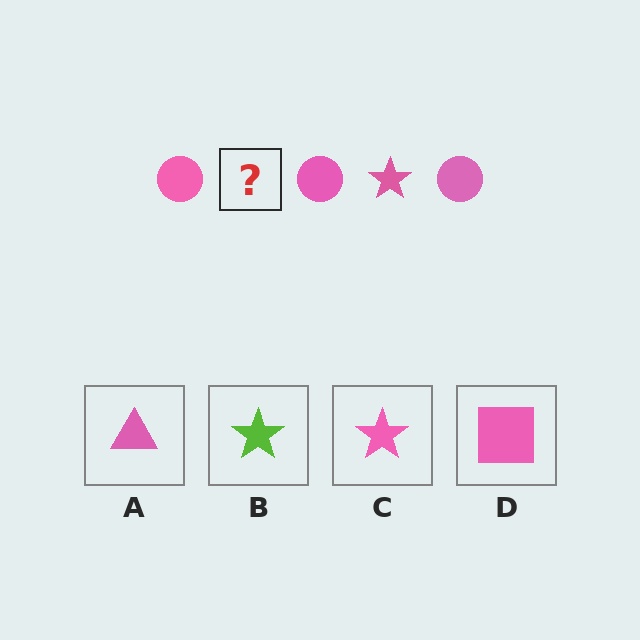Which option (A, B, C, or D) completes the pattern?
C.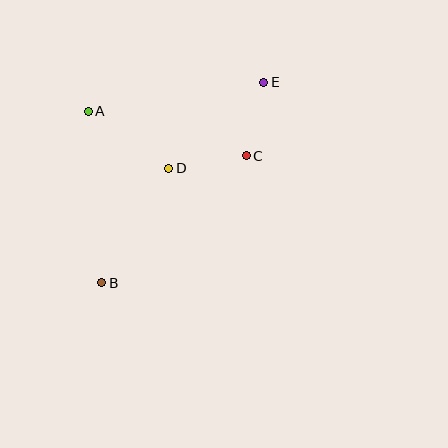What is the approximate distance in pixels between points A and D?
The distance between A and D is approximately 98 pixels.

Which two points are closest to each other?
Points C and E are closest to each other.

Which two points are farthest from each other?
Points B and E are farthest from each other.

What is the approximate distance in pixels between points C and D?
The distance between C and D is approximately 79 pixels.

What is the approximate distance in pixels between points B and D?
The distance between B and D is approximately 133 pixels.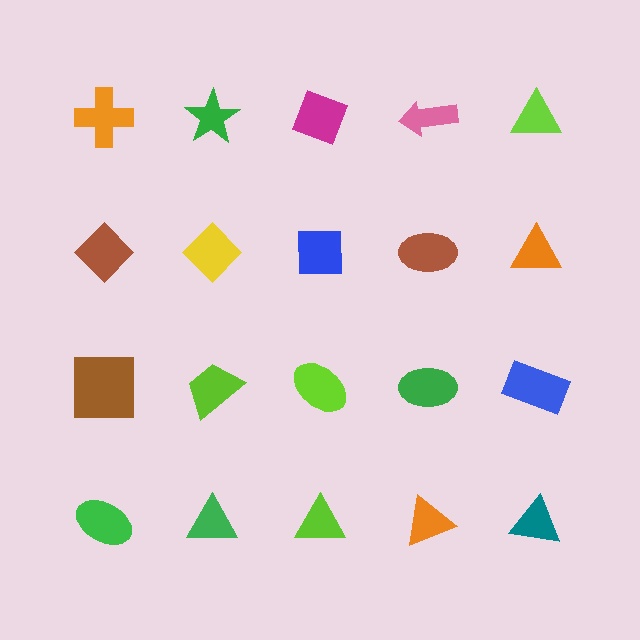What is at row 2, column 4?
A brown ellipse.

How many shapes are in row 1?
5 shapes.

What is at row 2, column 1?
A brown diamond.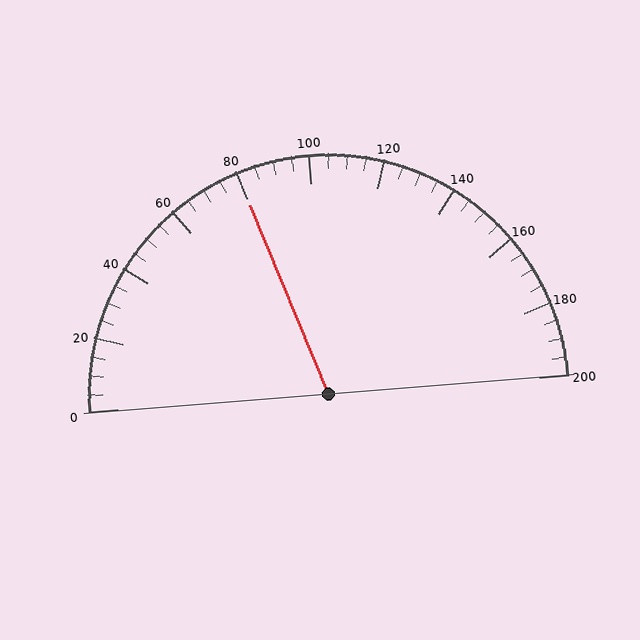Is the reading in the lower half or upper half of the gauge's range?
The reading is in the lower half of the range (0 to 200).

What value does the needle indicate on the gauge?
The needle indicates approximately 80.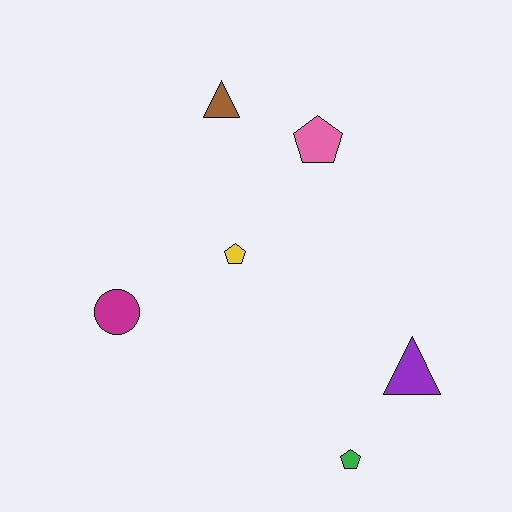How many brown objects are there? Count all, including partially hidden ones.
There is 1 brown object.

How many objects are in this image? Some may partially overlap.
There are 6 objects.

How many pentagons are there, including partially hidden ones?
There are 3 pentagons.